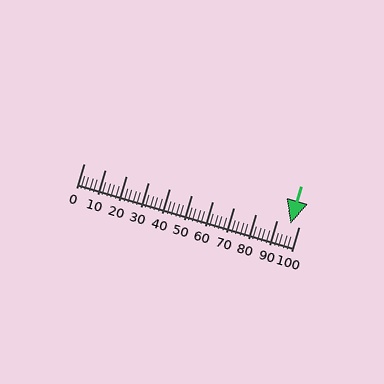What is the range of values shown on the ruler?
The ruler shows values from 0 to 100.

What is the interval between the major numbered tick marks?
The major tick marks are spaced 10 units apart.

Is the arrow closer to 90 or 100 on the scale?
The arrow is closer to 100.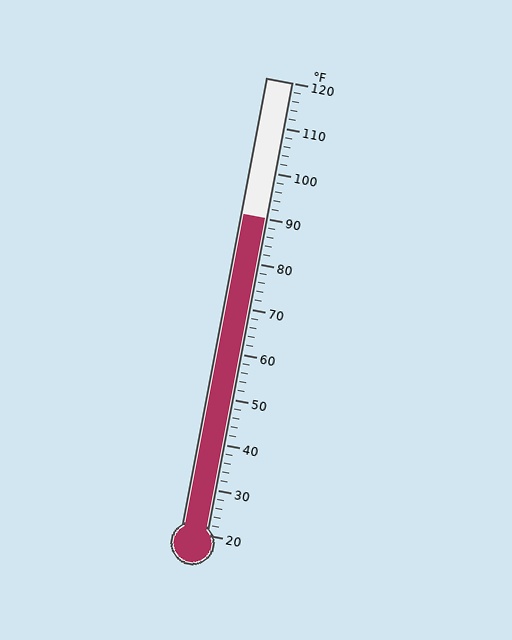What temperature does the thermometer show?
The thermometer shows approximately 90°F.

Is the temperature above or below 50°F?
The temperature is above 50°F.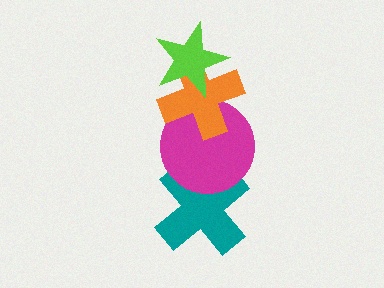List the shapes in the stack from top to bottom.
From top to bottom: the lime star, the orange cross, the magenta circle, the teal cross.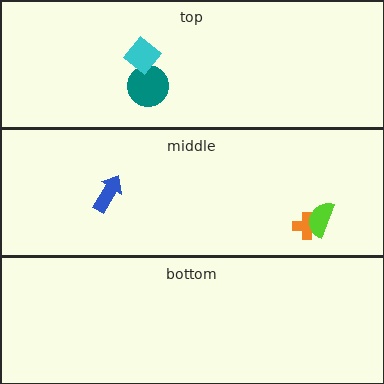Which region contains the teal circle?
The top region.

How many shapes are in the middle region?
3.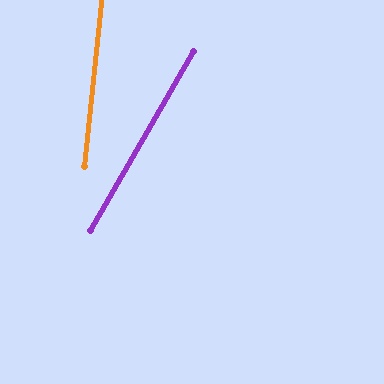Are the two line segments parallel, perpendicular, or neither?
Neither parallel nor perpendicular — they differ by about 24°.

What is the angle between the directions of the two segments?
Approximately 24 degrees.